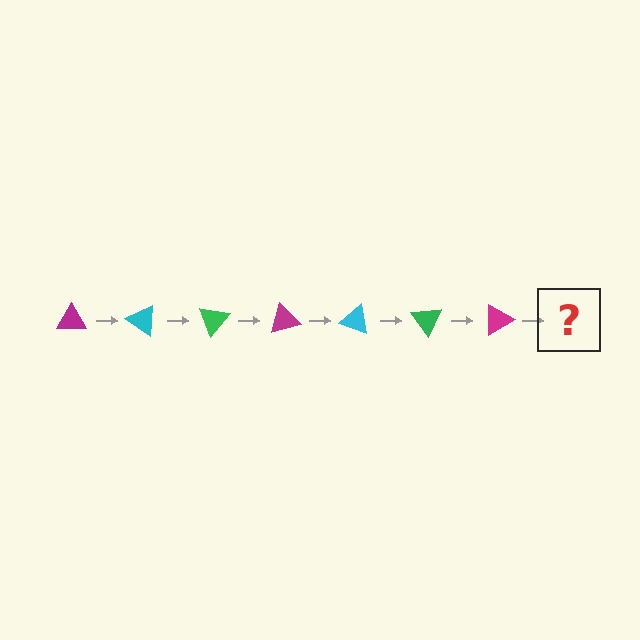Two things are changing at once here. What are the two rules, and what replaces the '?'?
The two rules are that it rotates 35 degrees each step and the color cycles through magenta, cyan, and green. The '?' should be a cyan triangle, rotated 245 degrees from the start.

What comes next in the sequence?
The next element should be a cyan triangle, rotated 245 degrees from the start.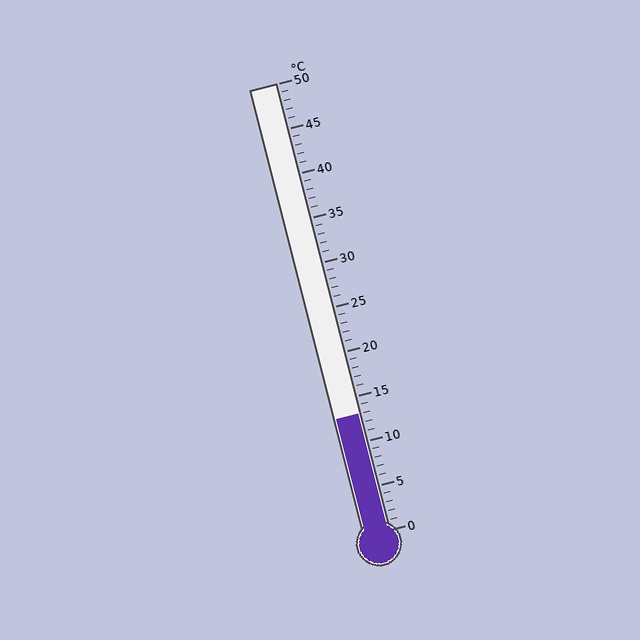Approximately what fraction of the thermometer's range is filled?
The thermometer is filled to approximately 25% of its range.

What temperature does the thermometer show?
The thermometer shows approximately 13°C.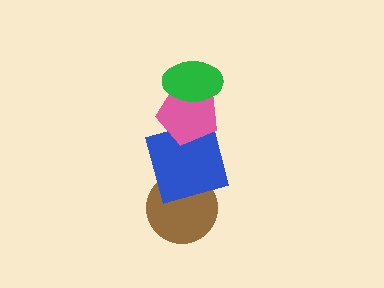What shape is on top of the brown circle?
The blue square is on top of the brown circle.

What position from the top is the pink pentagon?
The pink pentagon is 2nd from the top.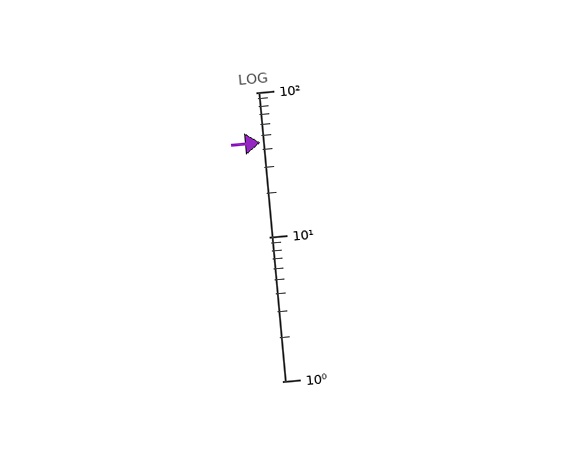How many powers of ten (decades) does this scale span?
The scale spans 2 decades, from 1 to 100.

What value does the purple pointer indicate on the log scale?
The pointer indicates approximately 45.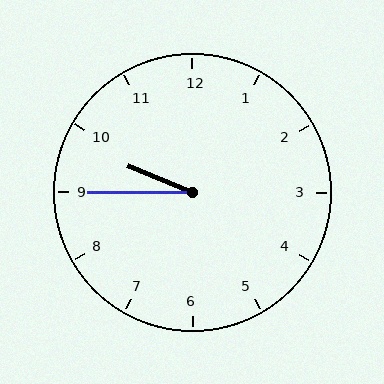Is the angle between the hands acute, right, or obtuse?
It is acute.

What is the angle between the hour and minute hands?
Approximately 22 degrees.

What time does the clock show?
9:45.